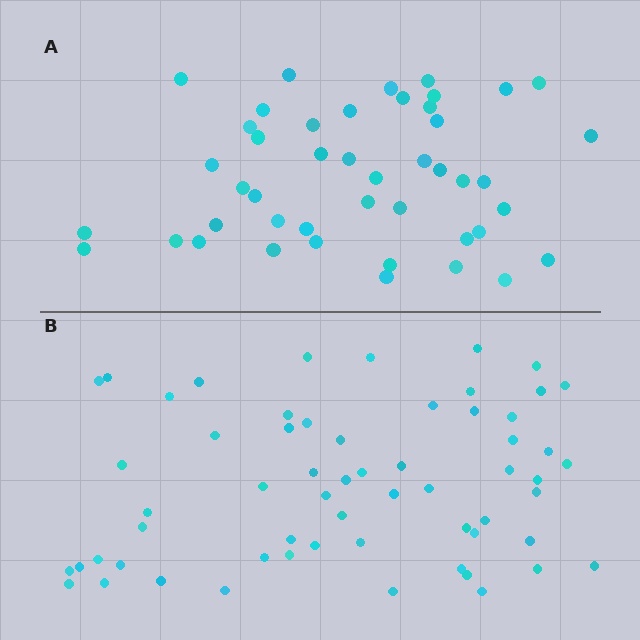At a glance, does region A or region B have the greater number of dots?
Region B (the bottom region) has more dots.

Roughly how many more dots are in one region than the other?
Region B has approximately 15 more dots than region A.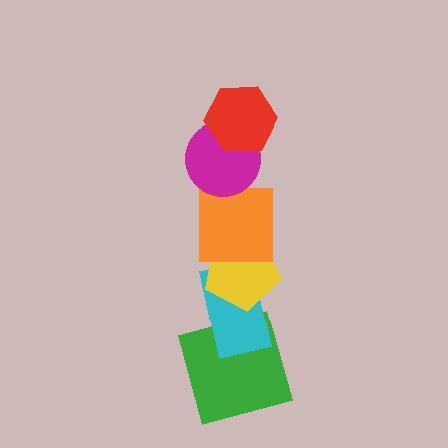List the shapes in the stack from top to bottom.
From top to bottom: the red hexagon, the magenta circle, the orange square, the yellow pentagon, the cyan rectangle, the green square.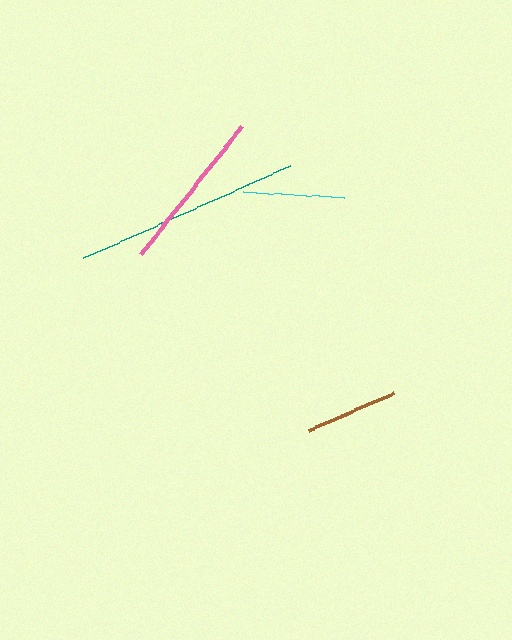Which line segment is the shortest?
The brown line is the shortest at approximately 92 pixels.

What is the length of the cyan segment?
The cyan segment is approximately 102 pixels long.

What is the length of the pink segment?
The pink segment is approximately 163 pixels long.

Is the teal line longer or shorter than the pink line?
The teal line is longer than the pink line.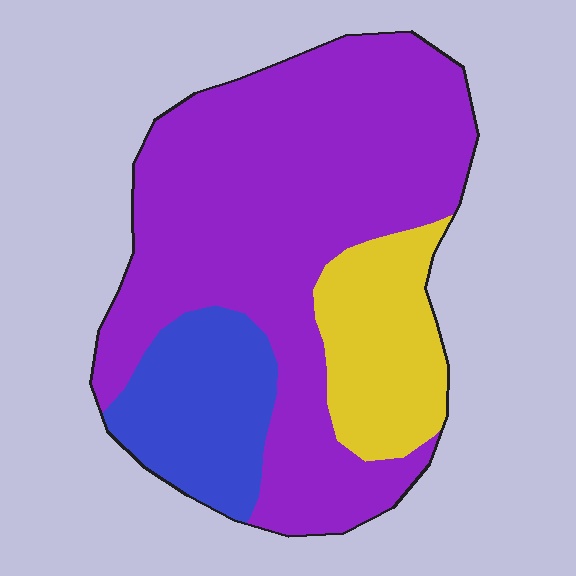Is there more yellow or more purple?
Purple.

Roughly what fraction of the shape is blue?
Blue takes up about one sixth (1/6) of the shape.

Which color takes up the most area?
Purple, at roughly 65%.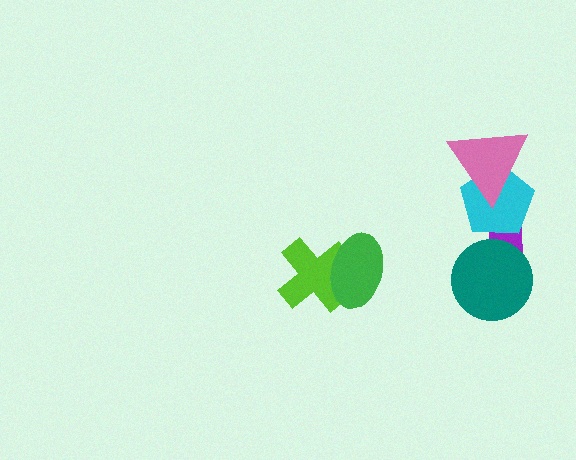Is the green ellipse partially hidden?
No, no other shape covers it.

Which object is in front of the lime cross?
The green ellipse is in front of the lime cross.